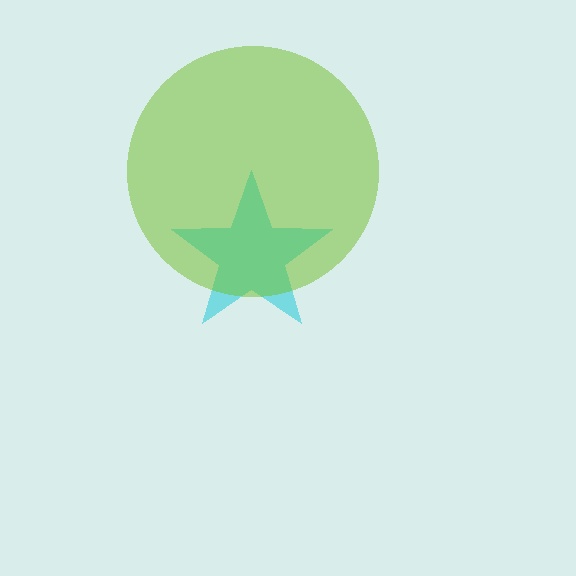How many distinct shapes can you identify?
There are 2 distinct shapes: a cyan star, a lime circle.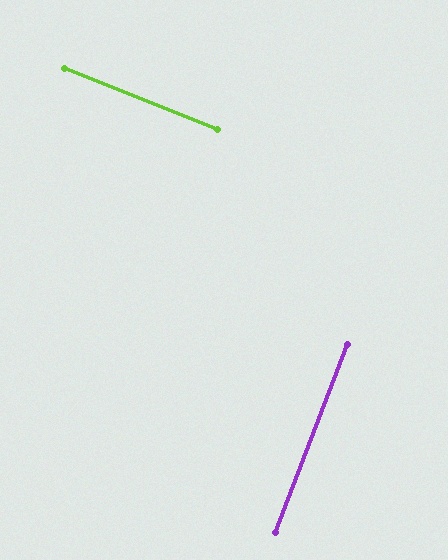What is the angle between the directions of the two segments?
Approximately 89 degrees.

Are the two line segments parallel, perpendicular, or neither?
Perpendicular — they meet at approximately 89°.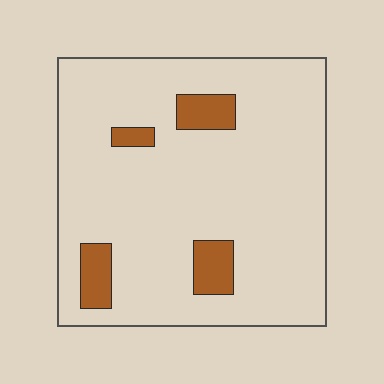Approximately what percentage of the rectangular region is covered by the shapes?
Approximately 10%.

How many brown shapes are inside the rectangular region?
4.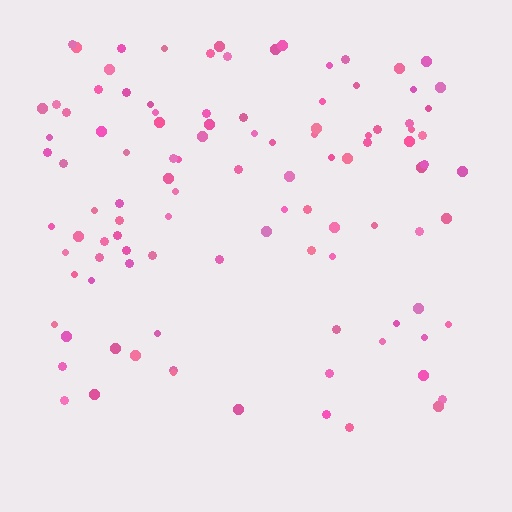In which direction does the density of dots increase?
From bottom to top, with the top side densest.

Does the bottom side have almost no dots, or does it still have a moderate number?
Still a moderate number, just noticeably fewer than the top.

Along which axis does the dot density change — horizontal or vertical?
Vertical.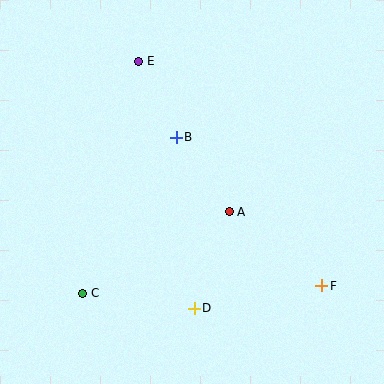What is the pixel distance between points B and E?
The distance between B and E is 85 pixels.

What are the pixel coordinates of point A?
Point A is at (229, 212).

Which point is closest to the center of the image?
Point A at (229, 212) is closest to the center.